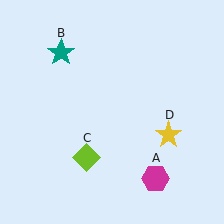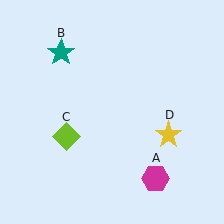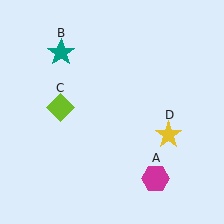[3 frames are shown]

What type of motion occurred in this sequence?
The lime diamond (object C) rotated clockwise around the center of the scene.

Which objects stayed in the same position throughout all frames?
Magenta hexagon (object A) and teal star (object B) and yellow star (object D) remained stationary.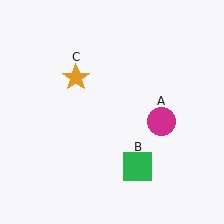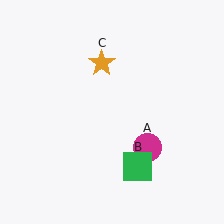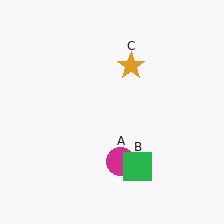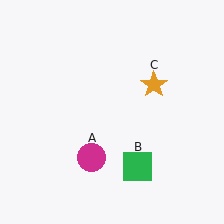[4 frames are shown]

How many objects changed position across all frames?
2 objects changed position: magenta circle (object A), orange star (object C).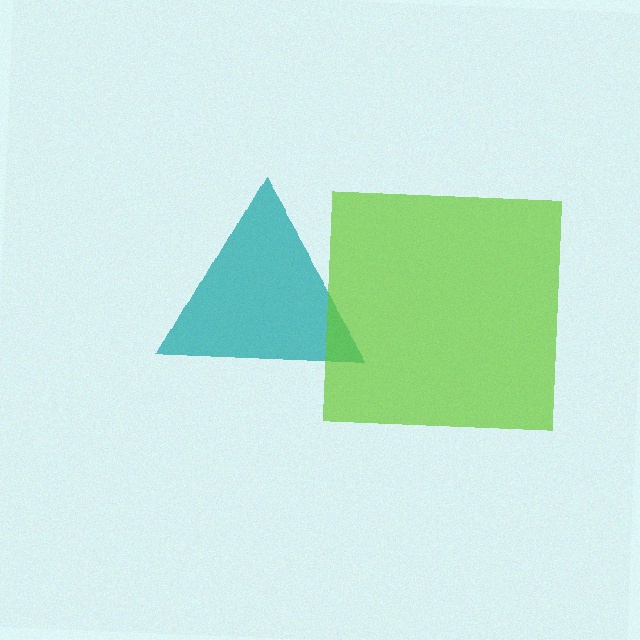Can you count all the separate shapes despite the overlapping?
Yes, there are 2 separate shapes.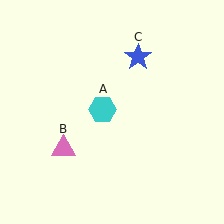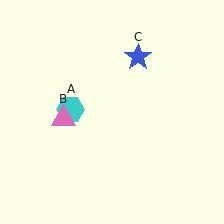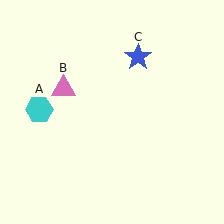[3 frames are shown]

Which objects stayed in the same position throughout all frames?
Blue star (object C) remained stationary.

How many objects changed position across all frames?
2 objects changed position: cyan hexagon (object A), pink triangle (object B).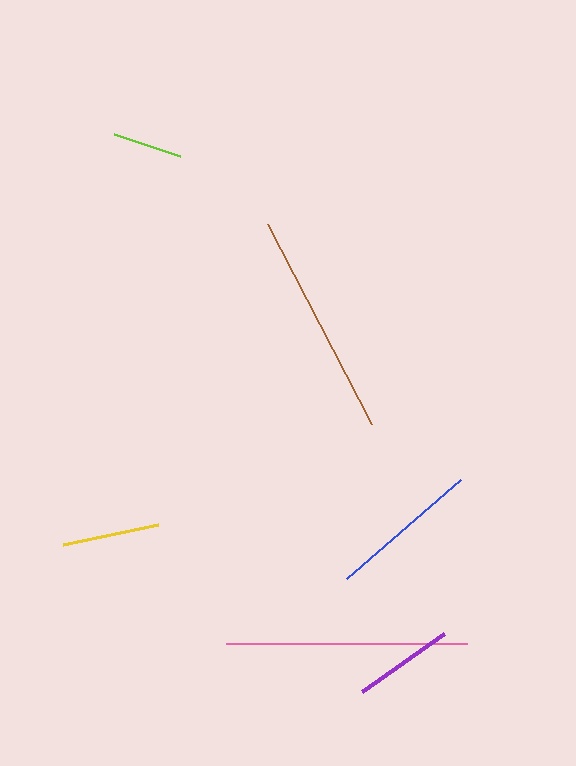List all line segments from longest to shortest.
From longest to shortest: pink, brown, blue, purple, yellow, lime.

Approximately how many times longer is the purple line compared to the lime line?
The purple line is approximately 1.4 times the length of the lime line.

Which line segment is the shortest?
The lime line is the shortest at approximately 70 pixels.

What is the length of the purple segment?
The purple segment is approximately 100 pixels long.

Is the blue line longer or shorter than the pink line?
The pink line is longer than the blue line.